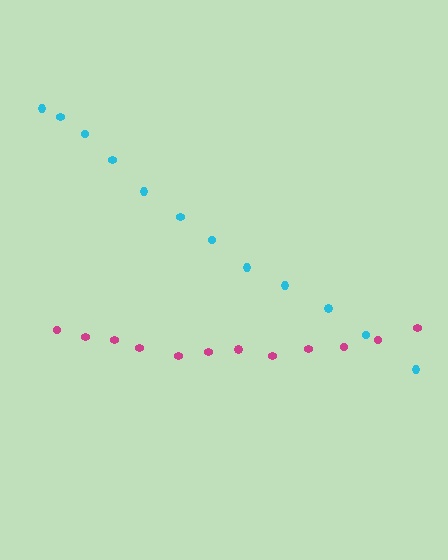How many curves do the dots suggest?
There are 2 distinct paths.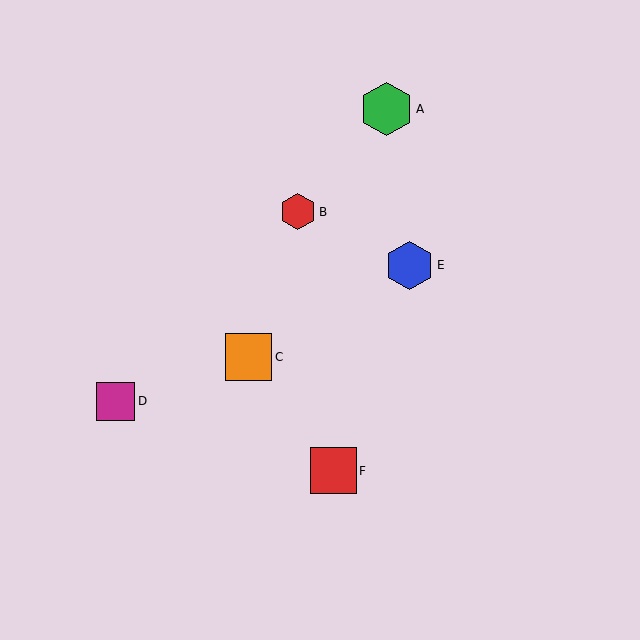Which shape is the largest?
The green hexagon (labeled A) is the largest.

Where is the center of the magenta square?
The center of the magenta square is at (116, 401).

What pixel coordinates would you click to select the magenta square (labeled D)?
Click at (116, 401) to select the magenta square D.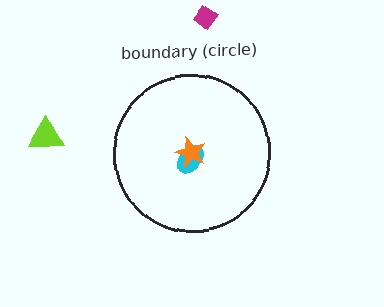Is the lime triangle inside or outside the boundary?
Outside.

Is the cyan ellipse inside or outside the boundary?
Inside.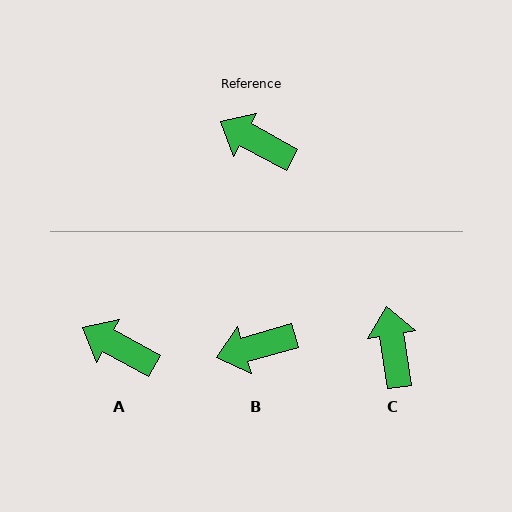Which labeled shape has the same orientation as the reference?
A.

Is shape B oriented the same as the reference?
No, it is off by about 45 degrees.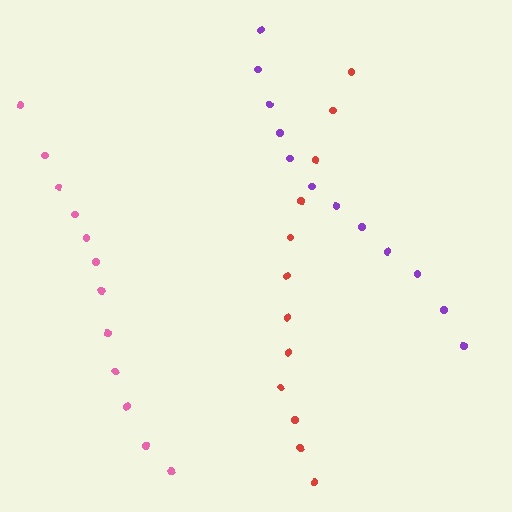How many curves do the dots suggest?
There are 3 distinct paths.